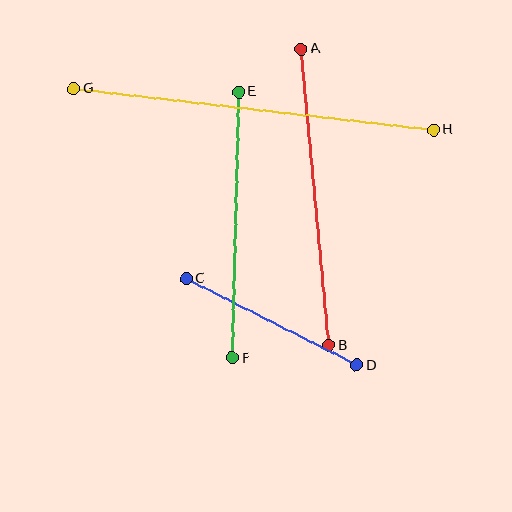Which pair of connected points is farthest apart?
Points G and H are farthest apart.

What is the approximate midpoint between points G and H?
The midpoint is at approximately (254, 109) pixels.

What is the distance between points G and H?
The distance is approximately 362 pixels.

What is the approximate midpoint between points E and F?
The midpoint is at approximately (236, 225) pixels.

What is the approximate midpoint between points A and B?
The midpoint is at approximately (315, 197) pixels.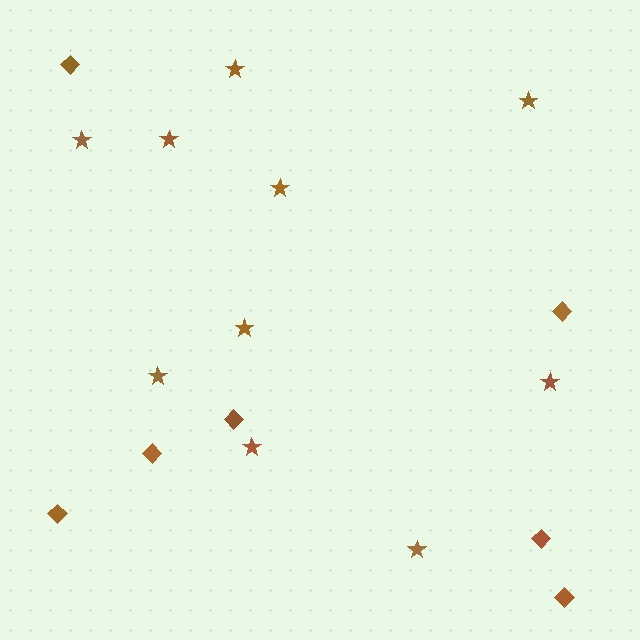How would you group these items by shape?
There are 2 groups: one group of stars (10) and one group of diamonds (7).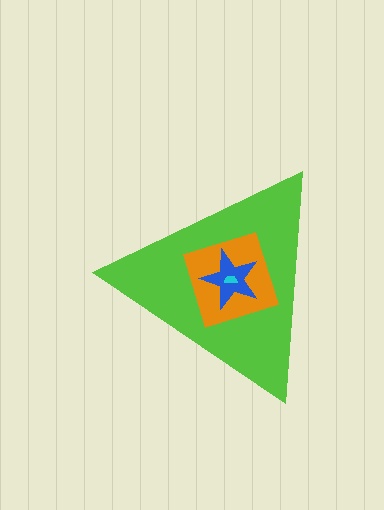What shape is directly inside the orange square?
The blue star.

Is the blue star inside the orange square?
Yes.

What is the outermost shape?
The lime triangle.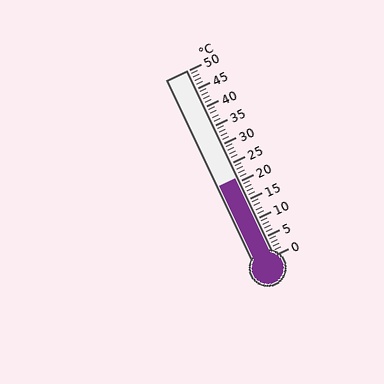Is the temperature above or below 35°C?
The temperature is below 35°C.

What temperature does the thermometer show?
The thermometer shows approximately 21°C.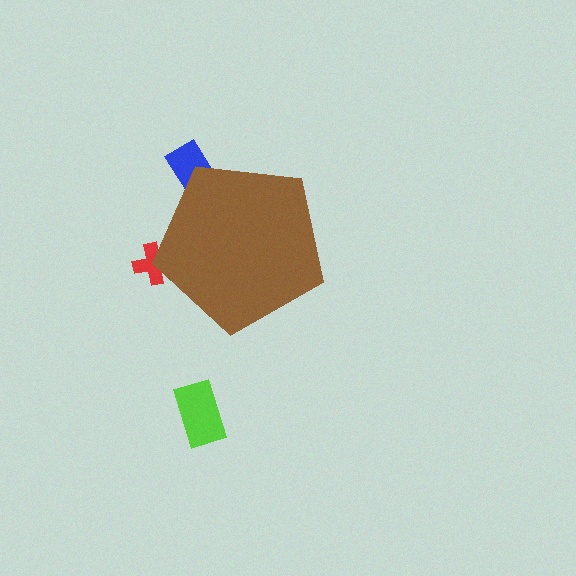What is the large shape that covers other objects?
A brown pentagon.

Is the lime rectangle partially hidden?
No, the lime rectangle is fully visible.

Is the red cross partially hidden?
Yes, the red cross is partially hidden behind the brown pentagon.